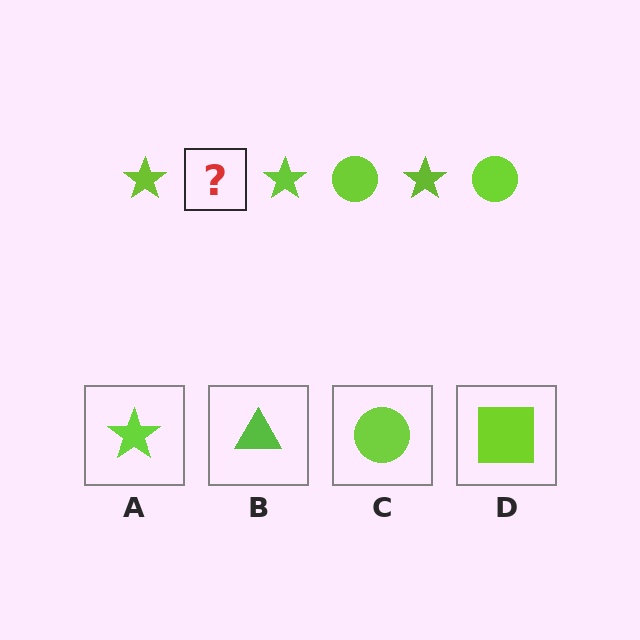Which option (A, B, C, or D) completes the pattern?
C.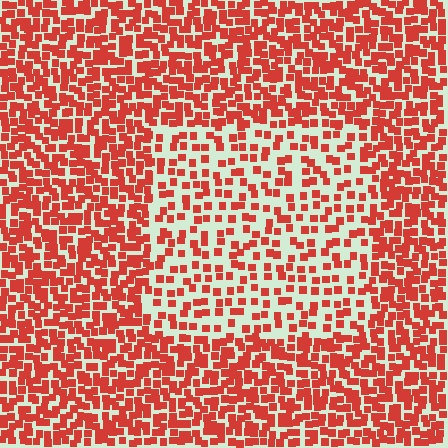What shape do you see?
I see a rectangle.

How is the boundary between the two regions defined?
The boundary is defined by a change in element density (approximately 2.0x ratio). All elements are the same color, size, and shape.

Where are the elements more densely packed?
The elements are more densely packed outside the rectangle boundary.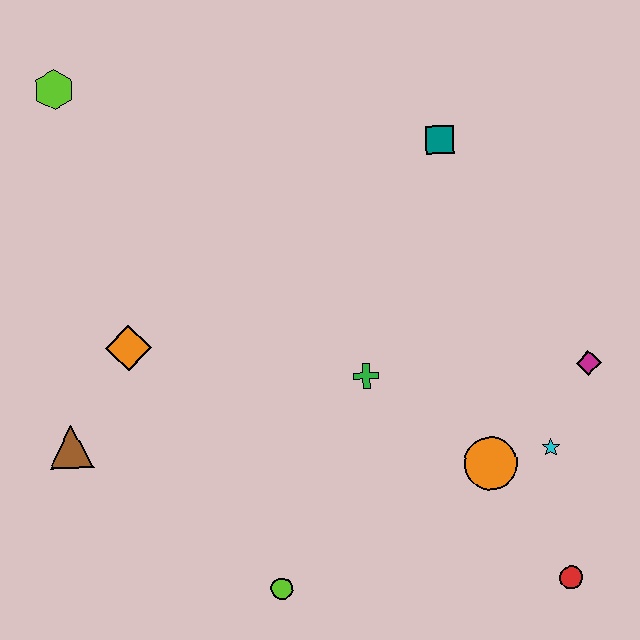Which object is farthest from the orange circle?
The lime hexagon is farthest from the orange circle.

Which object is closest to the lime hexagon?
The orange diamond is closest to the lime hexagon.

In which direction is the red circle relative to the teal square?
The red circle is below the teal square.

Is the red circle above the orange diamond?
No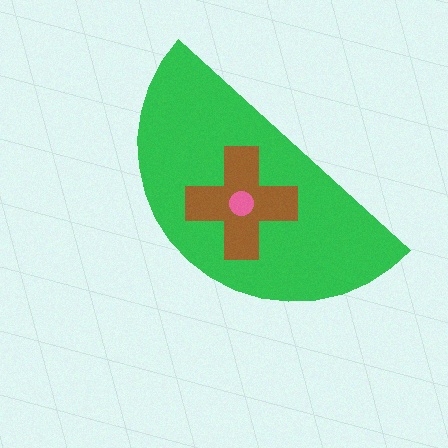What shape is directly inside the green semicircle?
The brown cross.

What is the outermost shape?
The green semicircle.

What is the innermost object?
The pink circle.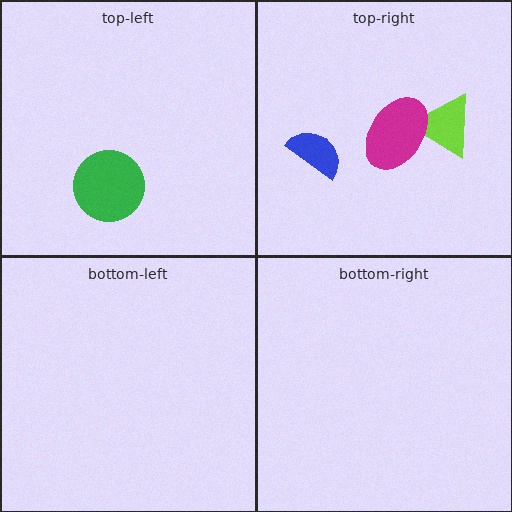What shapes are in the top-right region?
The lime triangle, the magenta ellipse, the blue semicircle.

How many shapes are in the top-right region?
3.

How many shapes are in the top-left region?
1.